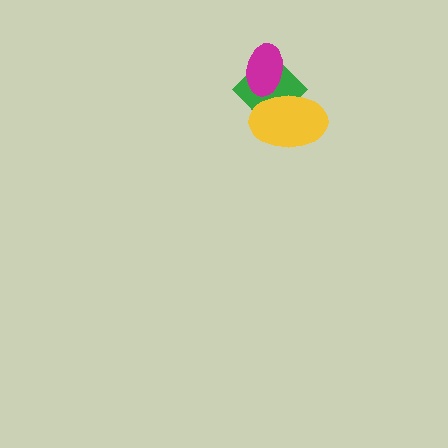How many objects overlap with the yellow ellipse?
2 objects overlap with the yellow ellipse.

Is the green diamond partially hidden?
Yes, it is partially covered by another shape.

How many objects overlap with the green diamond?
2 objects overlap with the green diamond.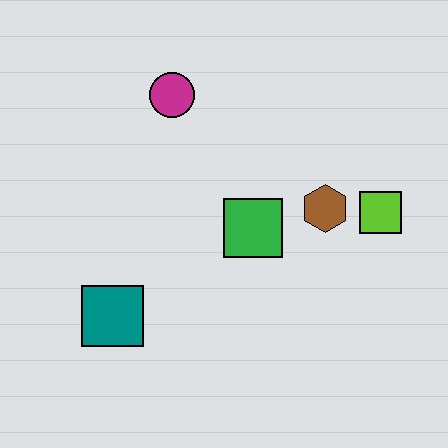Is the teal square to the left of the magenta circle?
Yes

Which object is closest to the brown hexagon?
The lime square is closest to the brown hexagon.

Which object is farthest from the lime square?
The teal square is farthest from the lime square.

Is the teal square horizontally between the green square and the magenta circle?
No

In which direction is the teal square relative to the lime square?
The teal square is to the left of the lime square.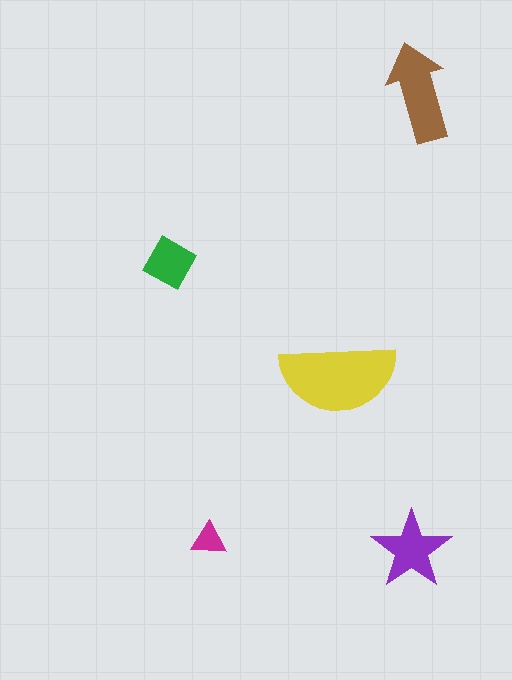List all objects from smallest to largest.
The magenta triangle, the green square, the purple star, the brown arrow, the yellow semicircle.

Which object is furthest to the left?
The green square is leftmost.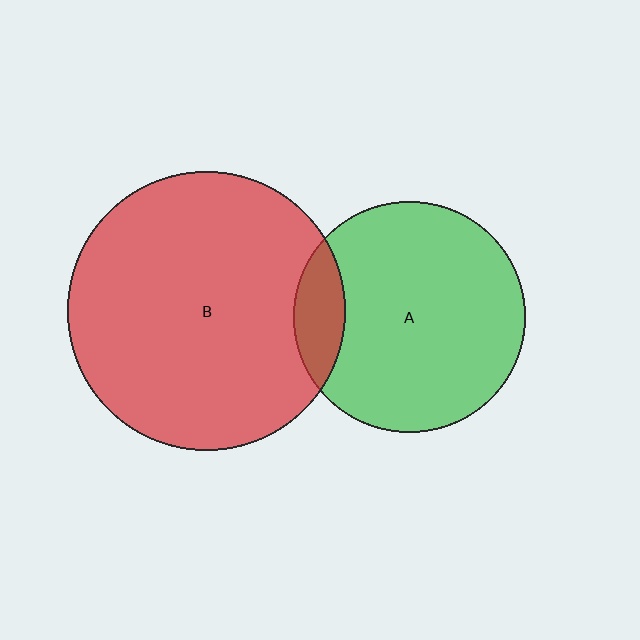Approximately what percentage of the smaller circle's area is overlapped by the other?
Approximately 15%.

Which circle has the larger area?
Circle B (red).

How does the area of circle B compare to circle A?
Approximately 1.4 times.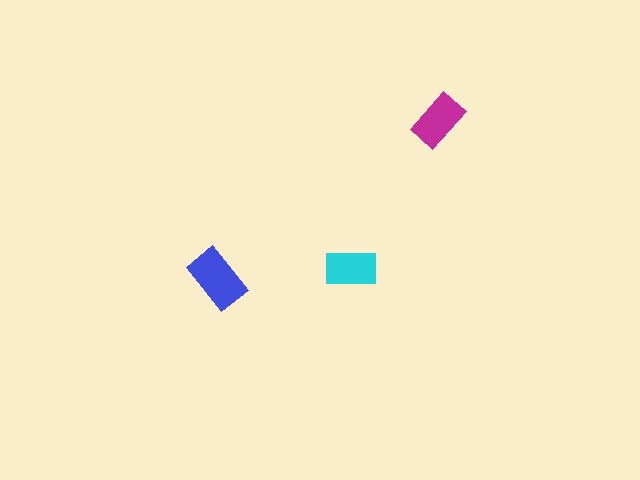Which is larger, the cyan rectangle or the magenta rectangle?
The magenta one.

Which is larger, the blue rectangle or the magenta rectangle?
The blue one.